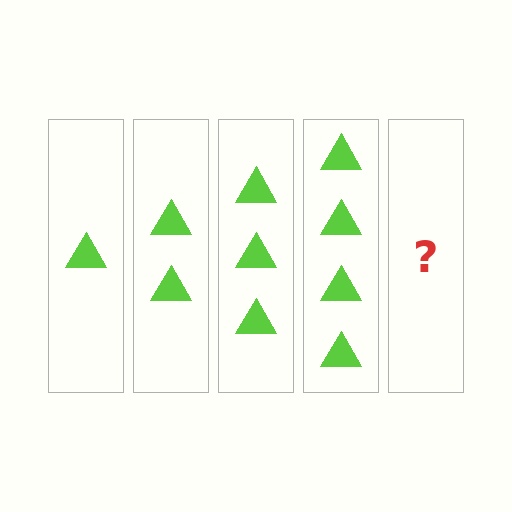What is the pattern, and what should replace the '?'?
The pattern is that each step adds one more triangle. The '?' should be 5 triangles.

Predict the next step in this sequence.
The next step is 5 triangles.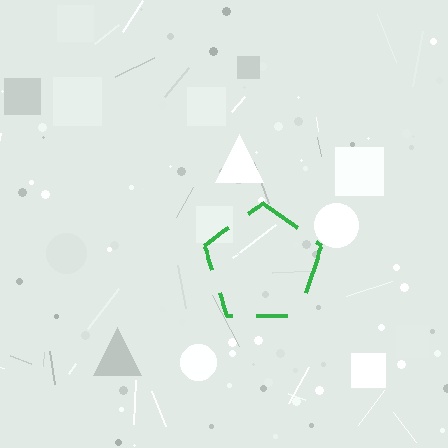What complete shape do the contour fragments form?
The contour fragments form a pentagon.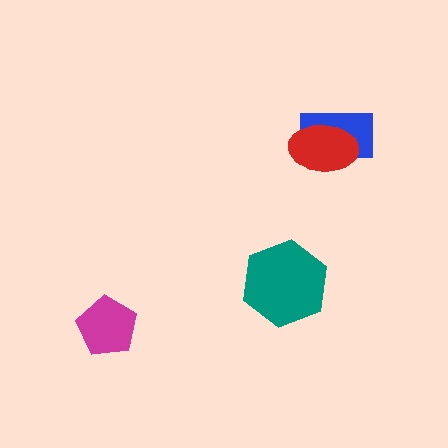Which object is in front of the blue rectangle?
The red ellipse is in front of the blue rectangle.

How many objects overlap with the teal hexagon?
0 objects overlap with the teal hexagon.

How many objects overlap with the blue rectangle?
1 object overlaps with the blue rectangle.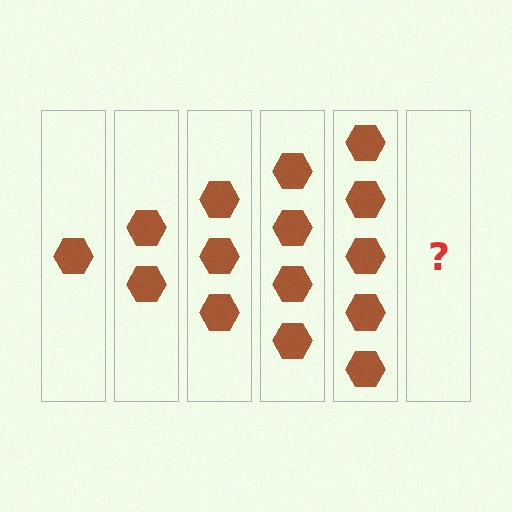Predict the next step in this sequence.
The next step is 6 hexagons.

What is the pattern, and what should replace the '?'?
The pattern is that each step adds one more hexagon. The '?' should be 6 hexagons.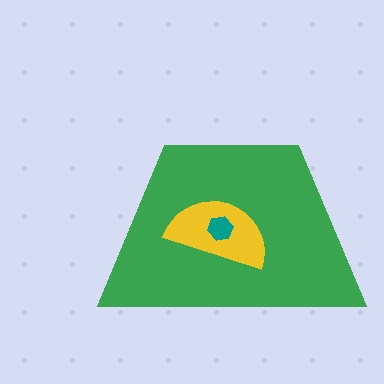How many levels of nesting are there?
3.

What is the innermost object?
The teal hexagon.